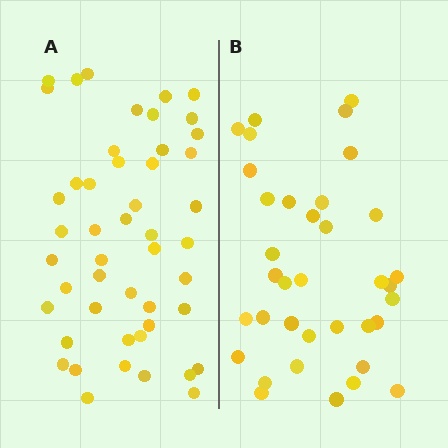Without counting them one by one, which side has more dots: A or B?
Region A (the left region) has more dots.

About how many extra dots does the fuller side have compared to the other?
Region A has roughly 12 or so more dots than region B.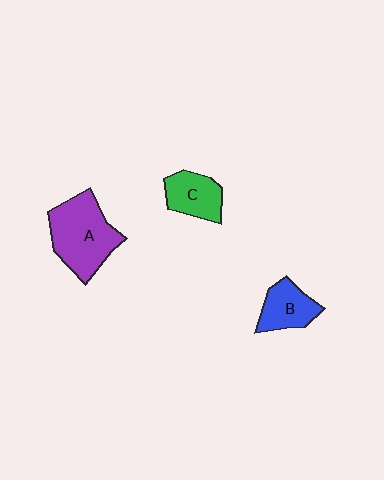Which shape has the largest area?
Shape A (purple).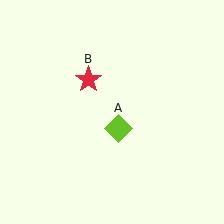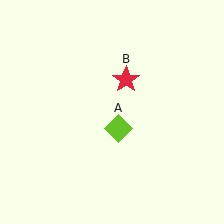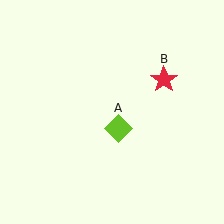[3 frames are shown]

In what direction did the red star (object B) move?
The red star (object B) moved right.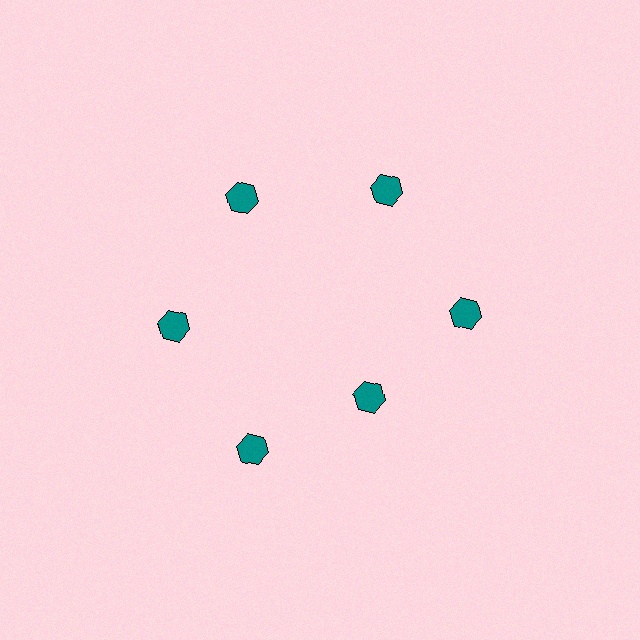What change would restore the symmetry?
The symmetry would be restored by moving it outward, back onto the ring so that all 6 hexagons sit at equal angles and equal distance from the center.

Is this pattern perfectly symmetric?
No. The 6 teal hexagons are arranged in a ring, but one element near the 5 o'clock position is pulled inward toward the center, breaking the 6-fold rotational symmetry.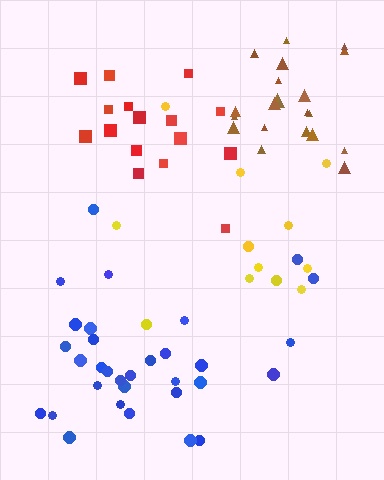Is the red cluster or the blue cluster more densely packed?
Red.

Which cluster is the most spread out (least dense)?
Yellow.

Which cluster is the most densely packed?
Brown.